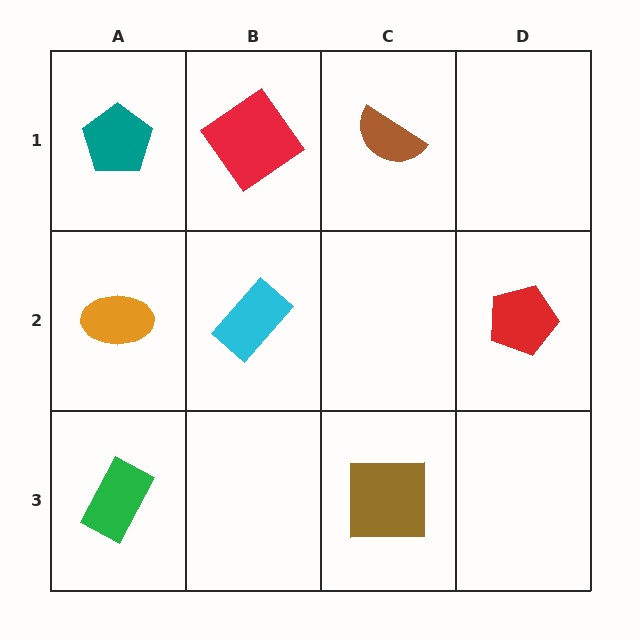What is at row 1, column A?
A teal pentagon.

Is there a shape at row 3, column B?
No, that cell is empty.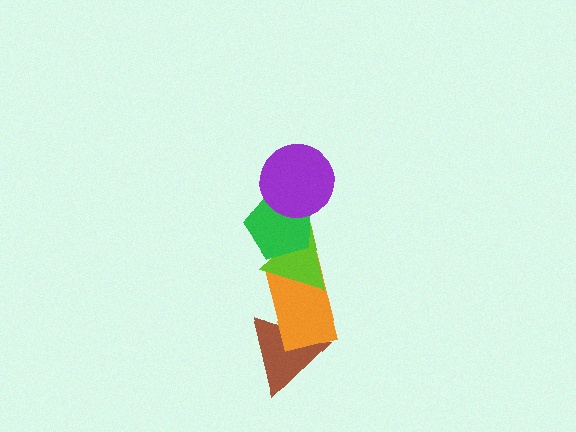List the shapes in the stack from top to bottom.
From top to bottom: the purple circle, the green pentagon, the lime triangle, the orange rectangle, the brown triangle.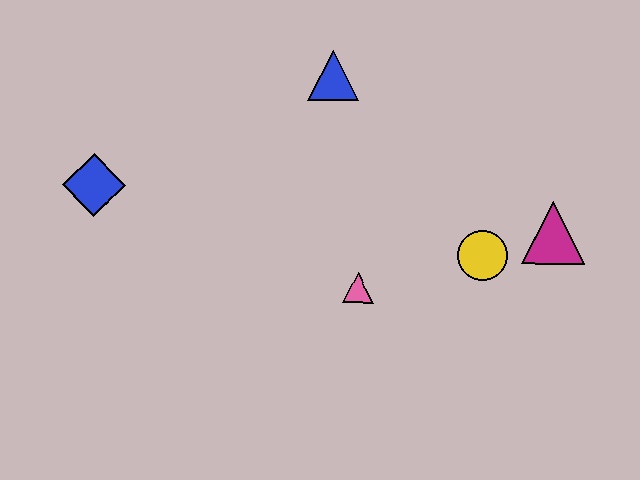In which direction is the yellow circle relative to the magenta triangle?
The yellow circle is to the left of the magenta triangle.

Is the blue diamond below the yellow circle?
No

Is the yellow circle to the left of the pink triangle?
No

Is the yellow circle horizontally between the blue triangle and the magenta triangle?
Yes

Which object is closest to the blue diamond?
The blue triangle is closest to the blue diamond.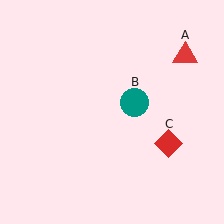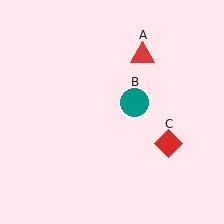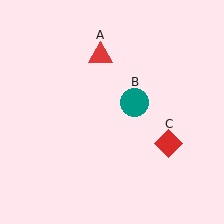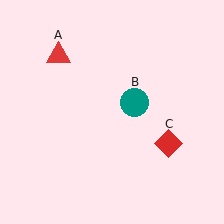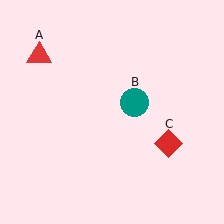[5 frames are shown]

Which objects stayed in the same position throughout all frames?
Teal circle (object B) and red diamond (object C) remained stationary.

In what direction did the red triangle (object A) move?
The red triangle (object A) moved left.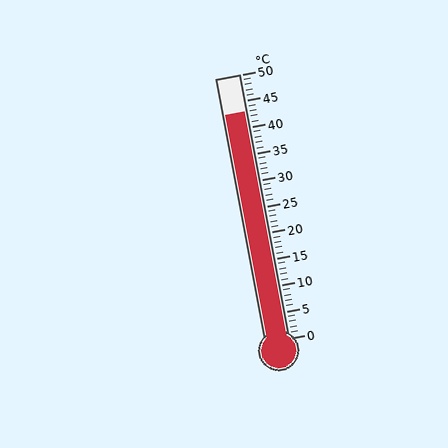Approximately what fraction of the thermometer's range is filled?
The thermometer is filled to approximately 85% of its range.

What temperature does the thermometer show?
The thermometer shows approximately 43°C.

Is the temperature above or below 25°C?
The temperature is above 25°C.